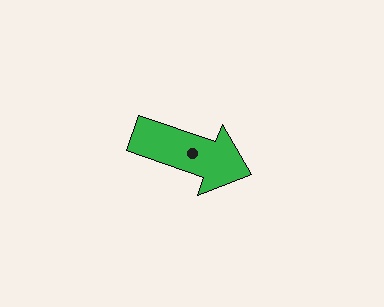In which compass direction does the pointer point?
East.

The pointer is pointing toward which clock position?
Roughly 4 o'clock.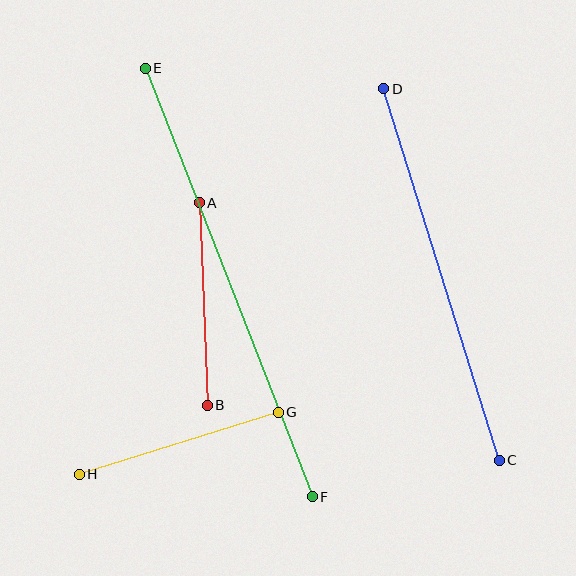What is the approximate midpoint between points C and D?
The midpoint is at approximately (442, 274) pixels.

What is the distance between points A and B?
The distance is approximately 203 pixels.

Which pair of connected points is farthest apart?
Points E and F are farthest apart.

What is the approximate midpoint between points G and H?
The midpoint is at approximately (179, 443) pixels.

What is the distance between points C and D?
The distance is approximately 389 pixels.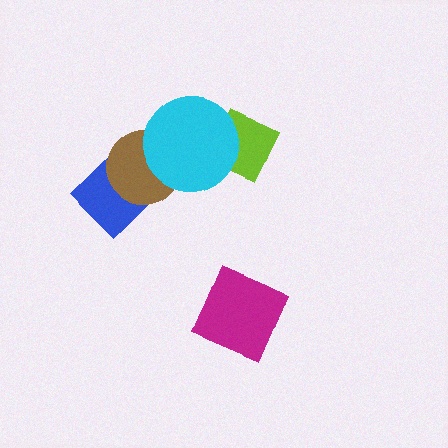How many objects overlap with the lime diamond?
1 object overlaps with the lime diamond.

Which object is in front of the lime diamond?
The cyan circle is in front of the lime diamond.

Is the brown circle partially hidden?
Yes, it is partially covered by another shape.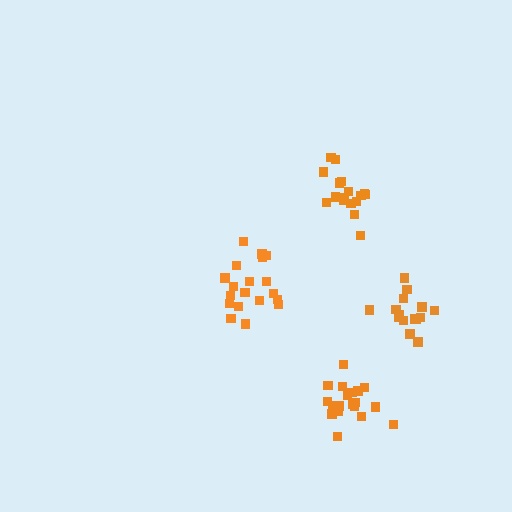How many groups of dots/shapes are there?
There are 4 groups.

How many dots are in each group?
Group 1: 15 dots, Group 2: 19 dots, Group 3: 19 dots, Group 4: 17 dots (70 total).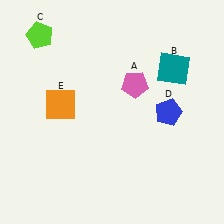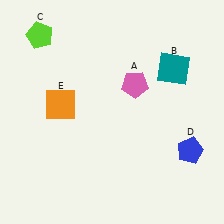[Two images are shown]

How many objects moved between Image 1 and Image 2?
1 object moved between the two images.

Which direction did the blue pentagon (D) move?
The blue pentagon (D) moved down.